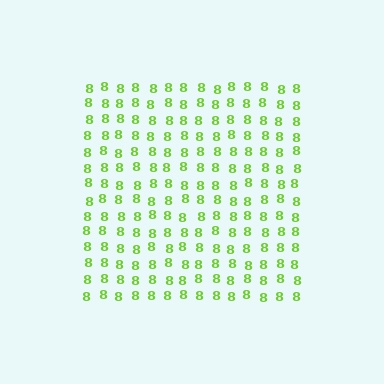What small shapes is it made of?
It is made of small digit 8's.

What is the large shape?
The large shape is a square.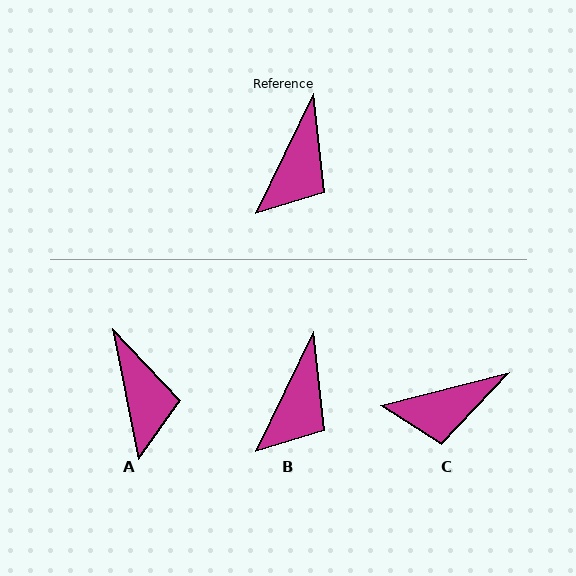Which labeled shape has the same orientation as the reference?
B.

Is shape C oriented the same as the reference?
No, it is off by about 50 degrees.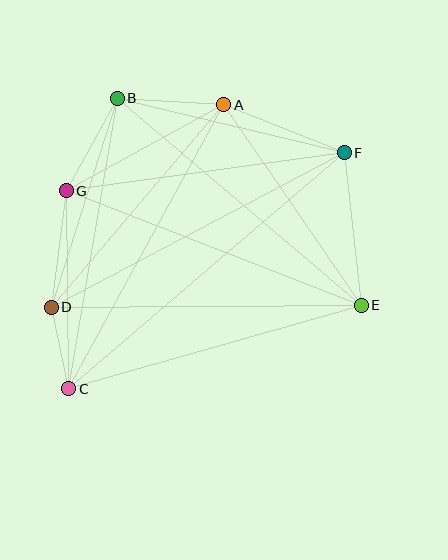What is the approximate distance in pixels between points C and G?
The distance between C and G is approximately 198 pixels.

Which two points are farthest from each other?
Points C and F are farthest from each other.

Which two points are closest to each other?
Points C and D are closest to each other.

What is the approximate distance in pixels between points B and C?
The distance between B and C is approximately 295 pixels.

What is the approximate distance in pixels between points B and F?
The distance between B and F is approximately 234 pixels.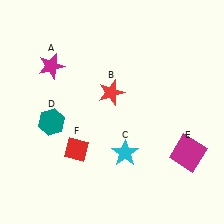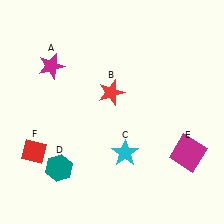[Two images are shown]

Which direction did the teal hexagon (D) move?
The teal hexagon (D) moved down.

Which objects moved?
The objects that moved are: the teal hexagon (D), the red diamond (F).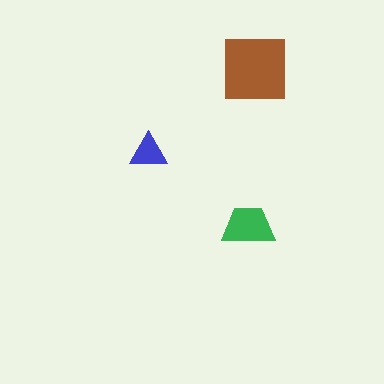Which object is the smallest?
The blue triangle.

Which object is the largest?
The brown square.